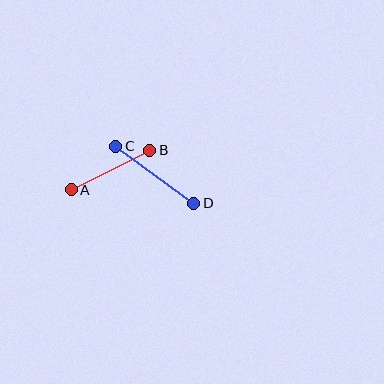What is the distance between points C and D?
The distance is approximately 97 pixels.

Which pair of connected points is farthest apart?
Points C and D are farthest apart.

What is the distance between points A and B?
The distance is approximately 88 pixels.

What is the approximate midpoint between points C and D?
The midpoint is at approximately (155, 175) pixels.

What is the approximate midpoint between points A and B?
The midpoint is at approximately (110, 170) pixels.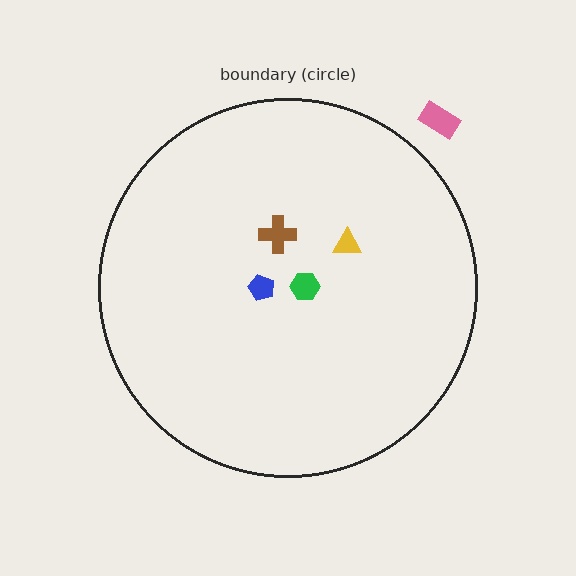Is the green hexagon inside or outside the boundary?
Inside.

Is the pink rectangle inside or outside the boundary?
Outside.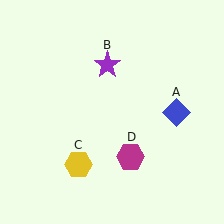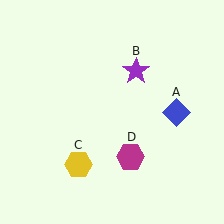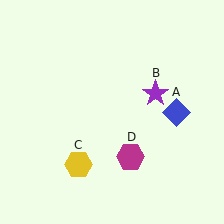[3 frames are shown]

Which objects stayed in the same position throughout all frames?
Blue diamond (object A) and yellow hexagon (object C) and magenta hexagon (object D) remained stationary.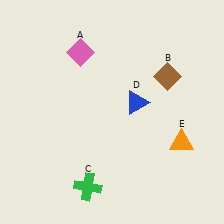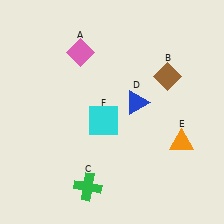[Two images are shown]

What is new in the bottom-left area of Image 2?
A cyan square (F) was added in the bottom-left area of Image 2.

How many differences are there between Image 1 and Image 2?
There is 1 difference between the two images.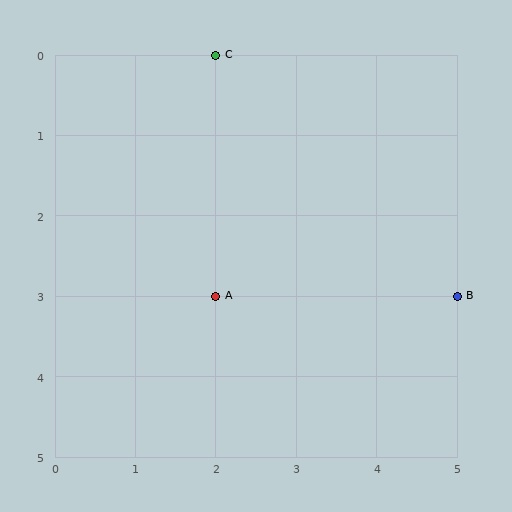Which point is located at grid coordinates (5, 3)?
Point B is at (5, 3).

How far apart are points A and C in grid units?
Points A and C are 3 rows apart.